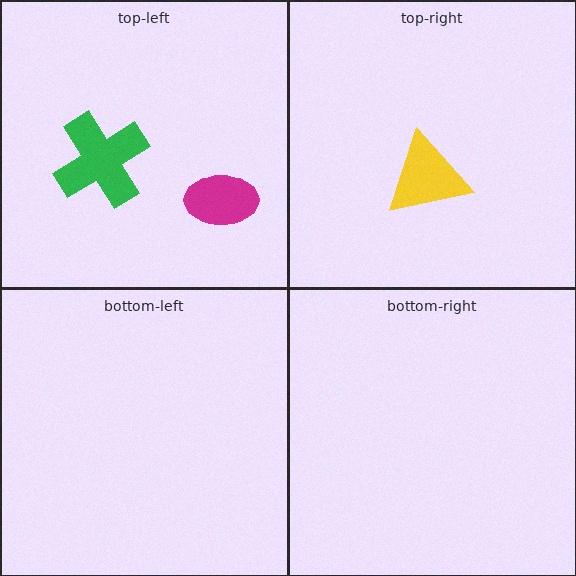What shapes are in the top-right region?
The yellow triangle.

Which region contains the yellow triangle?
The top-right region.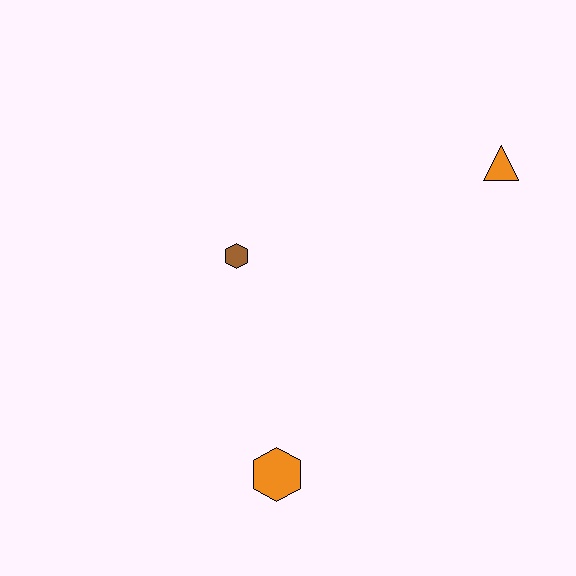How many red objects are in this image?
There are no red objects.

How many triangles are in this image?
There is 1 triangle.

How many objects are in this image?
There are 3 objects.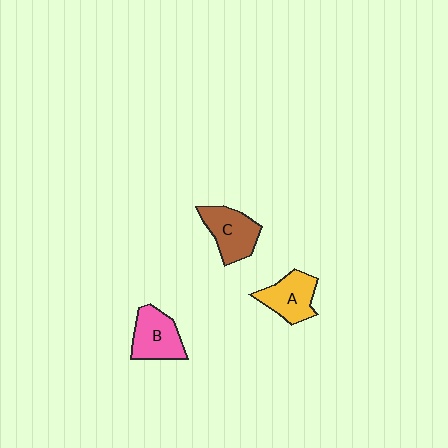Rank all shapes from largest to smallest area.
From largest to smallest: C (brown), B (pink), A (yellow).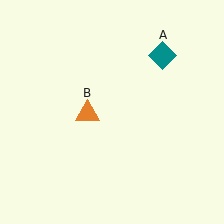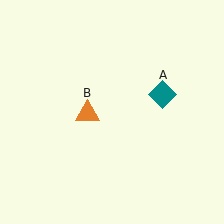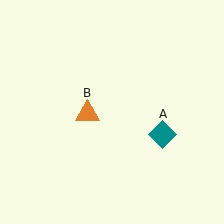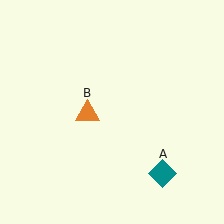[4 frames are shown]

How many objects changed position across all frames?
1 object changed position: teal diamond (object A).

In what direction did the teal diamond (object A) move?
The teal diamond (object A) moved down.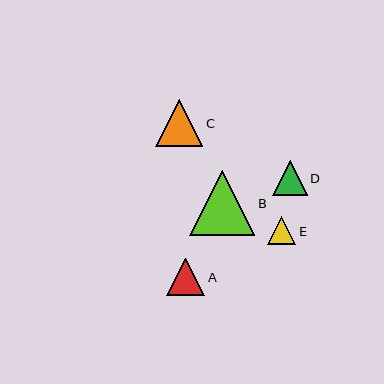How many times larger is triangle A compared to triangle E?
Triangle A is approximately 1.3 times the size of triangle E.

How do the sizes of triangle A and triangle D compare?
Triangle A and triangle D are approximately the same size.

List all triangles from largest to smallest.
From largest to smallest: B, C, A, D, E.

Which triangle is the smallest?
Triangle E is the smallest with a size of approximately 28 pixels.